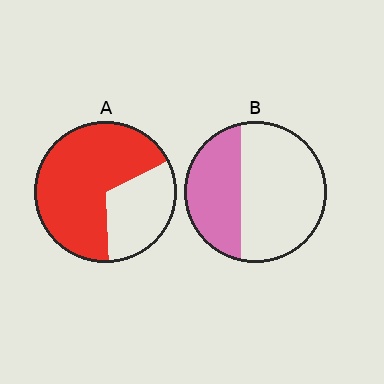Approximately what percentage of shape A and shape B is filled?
A is approximately 70% and B is approximately 35%.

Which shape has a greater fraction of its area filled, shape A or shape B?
Shape A.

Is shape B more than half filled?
No.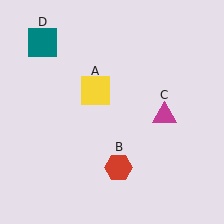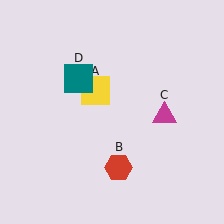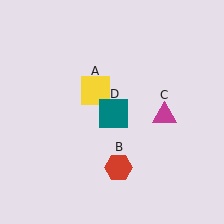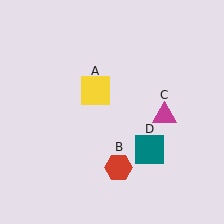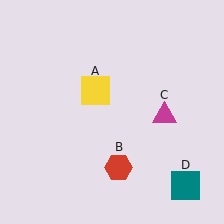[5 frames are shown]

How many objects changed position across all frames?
1 object changed position: teal square (object D).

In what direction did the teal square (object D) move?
The teal square (object D) moved down and to the right.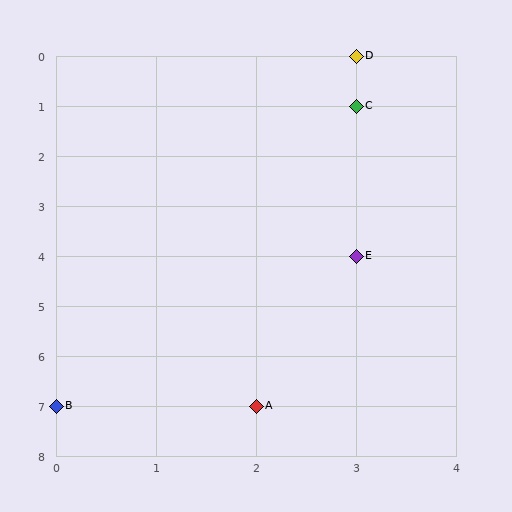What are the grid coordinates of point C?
Point C is at grid coordinates (3, 1).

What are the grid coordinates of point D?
Point D is at grid coordinates (3, 0).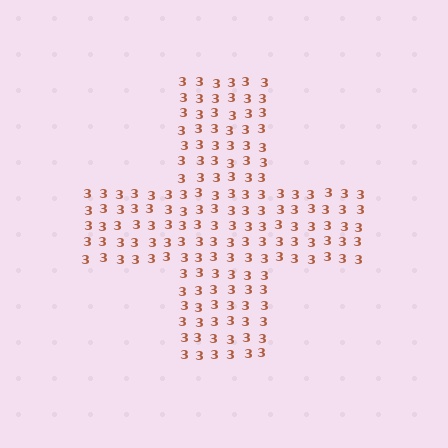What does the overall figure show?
The overall figure shows a cross.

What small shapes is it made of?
It is made of small digit 3's.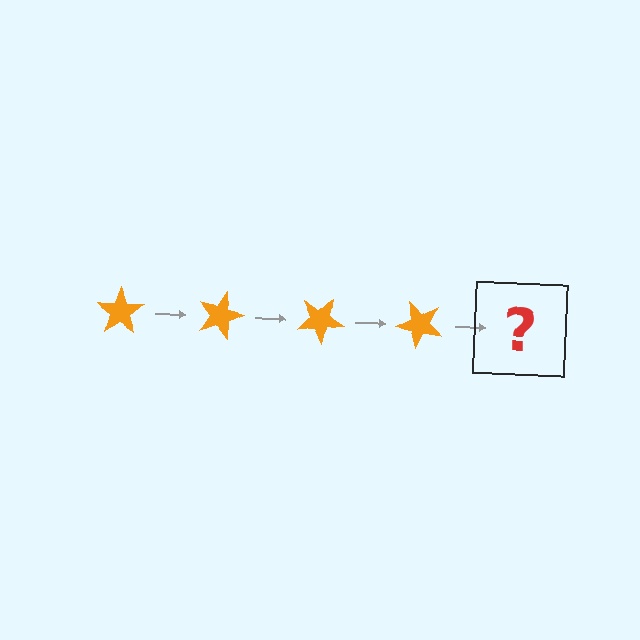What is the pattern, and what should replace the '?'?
The pattern is that the star rotates 15 degrees each step. The '?' should be an orange star rotated 60 degrees.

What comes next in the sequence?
The next element should be an orange star rotated 60 degrees.